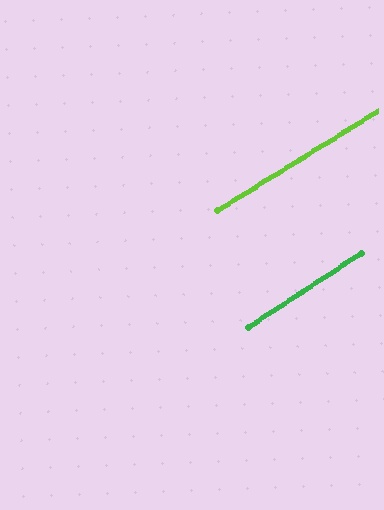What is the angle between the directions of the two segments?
Approximately 1 degree.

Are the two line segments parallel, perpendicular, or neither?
Parallel — their directions differ by only 1.4°.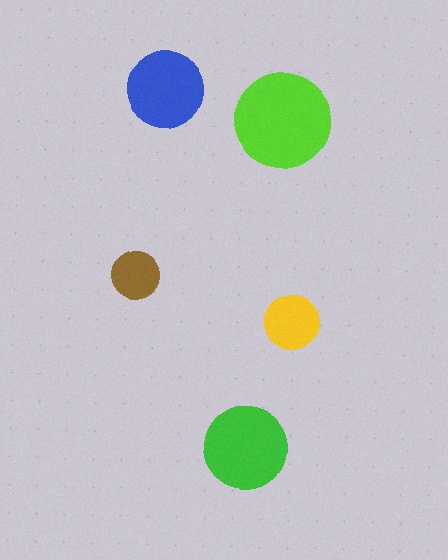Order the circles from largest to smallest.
the lime one, the green one, the blue one, the yellow one, the brown one.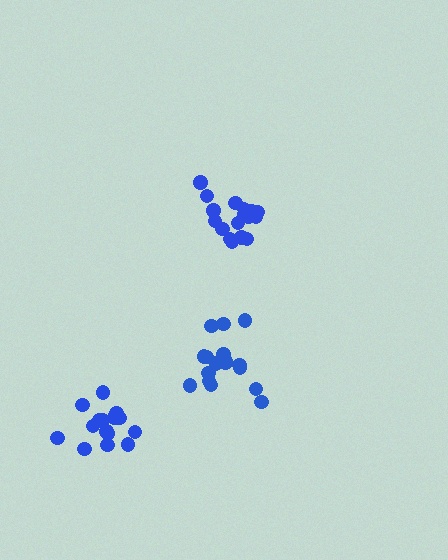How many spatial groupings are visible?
There are 3 spatial groupings.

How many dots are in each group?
Group 1: 15 dots, Group 2: 17 dots, Group 3: 17 dots (49 total).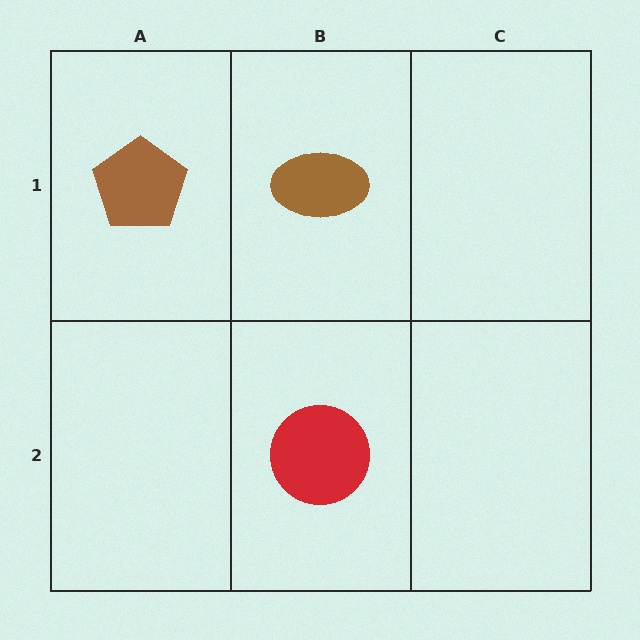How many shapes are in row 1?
2 shapes.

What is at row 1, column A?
A brown pentagon.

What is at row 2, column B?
A red circle.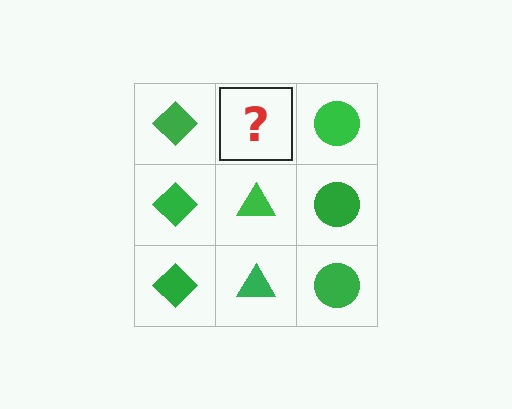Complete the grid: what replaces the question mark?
The question mark should be replaced with a green triangle.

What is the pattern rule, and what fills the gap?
The rule is that each column has a consistent shape. The gap should be filled with a green triangle.